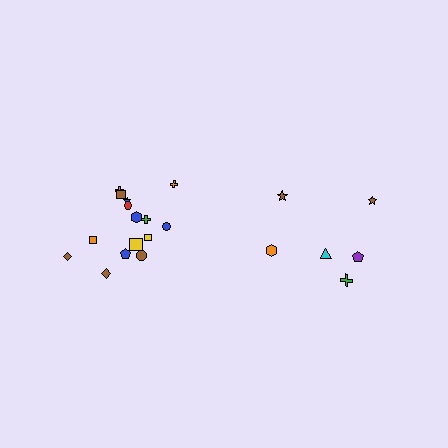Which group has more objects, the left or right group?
The left group.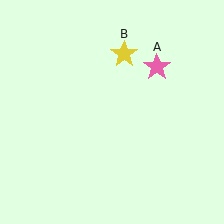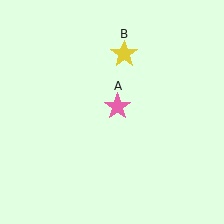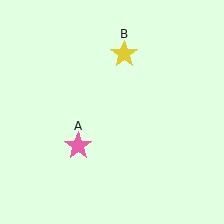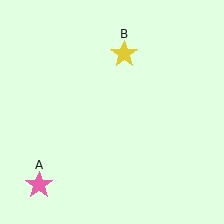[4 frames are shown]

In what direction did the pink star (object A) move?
The pink star (object A) moved down and to the left.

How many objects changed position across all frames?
1 object changed position: pink star (object A).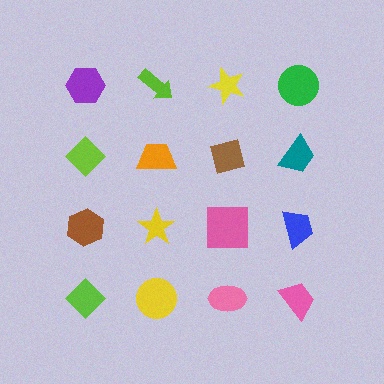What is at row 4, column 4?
A pink trapezoid.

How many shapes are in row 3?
4 shapes.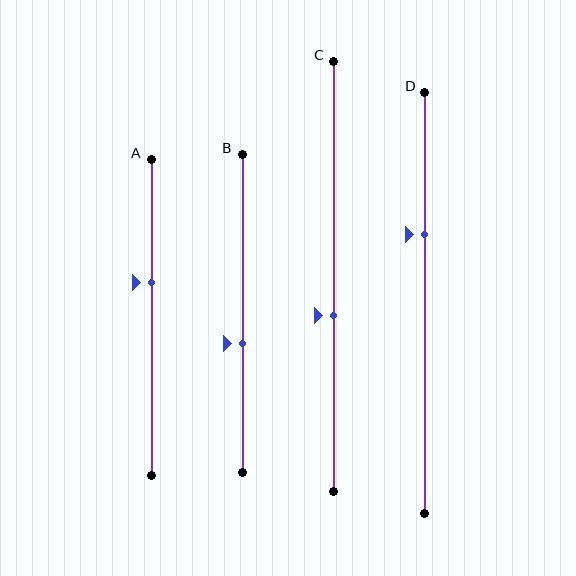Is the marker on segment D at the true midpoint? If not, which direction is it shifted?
No, the marker on segment D is shifted upward by about 16% of the segment length.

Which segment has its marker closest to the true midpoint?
Segment C has its marker closest to the true midpoint.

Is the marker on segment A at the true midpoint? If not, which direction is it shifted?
No, the marker on segment A is shifted upward by about 11% of the segment length.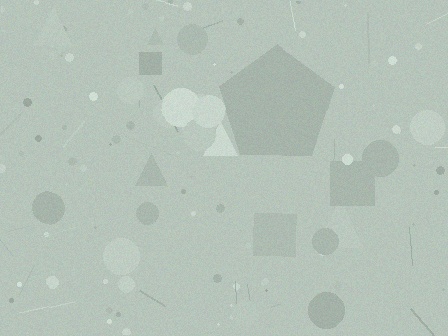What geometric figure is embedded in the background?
A pentagon is embedded in the background.